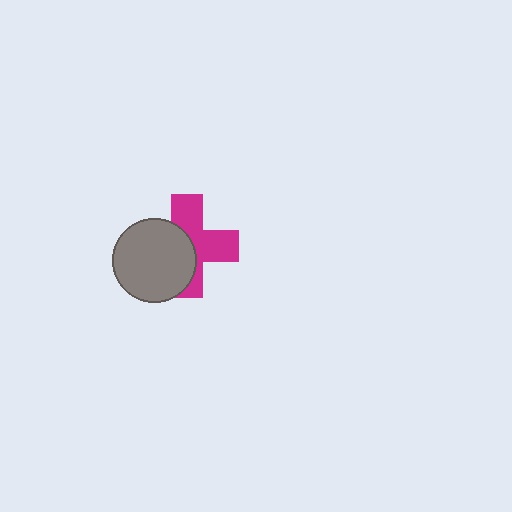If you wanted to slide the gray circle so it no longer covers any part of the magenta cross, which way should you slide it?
Slide it left — that is the most direct way to separate the two shapes.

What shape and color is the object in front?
The object in front is a gray circle.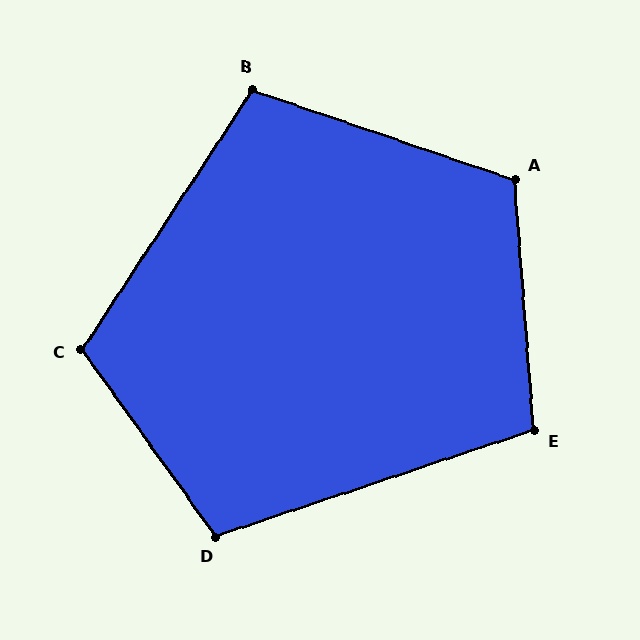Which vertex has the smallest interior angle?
B, at approximately 104 degrees.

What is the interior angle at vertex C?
Approximately 111 degrees (obtuse).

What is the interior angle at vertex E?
Approximately 104 degrees (obtuse).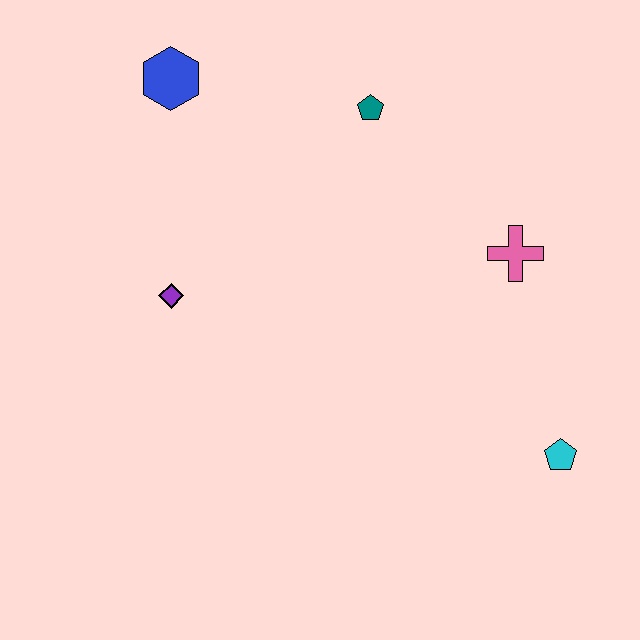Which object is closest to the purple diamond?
The blue hexagon is closest to the purple diamond.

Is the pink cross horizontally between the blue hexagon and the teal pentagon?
No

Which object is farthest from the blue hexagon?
The cyan pentagon is farthest from the blue hexagon.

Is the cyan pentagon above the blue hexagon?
No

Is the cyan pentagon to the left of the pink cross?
No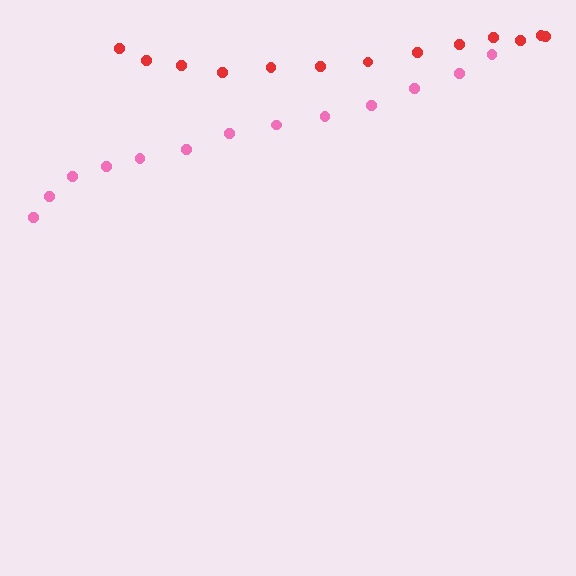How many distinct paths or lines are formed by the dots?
There are 2 distinct paths.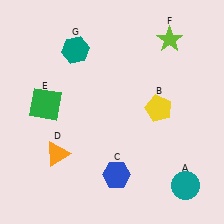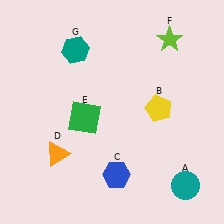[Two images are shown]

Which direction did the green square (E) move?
The green square (E) moved right.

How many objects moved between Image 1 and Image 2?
1 object moved between the two images.